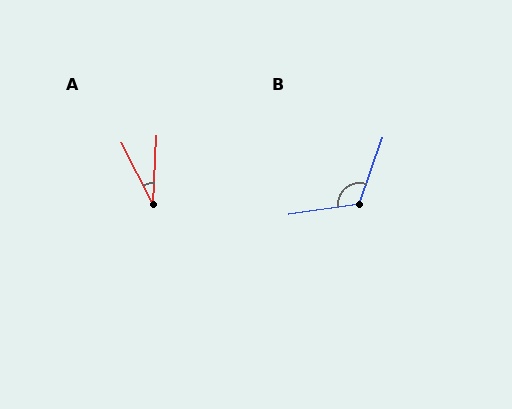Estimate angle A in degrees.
Approximately 30 degrees.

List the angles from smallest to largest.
A (30°), B (117°).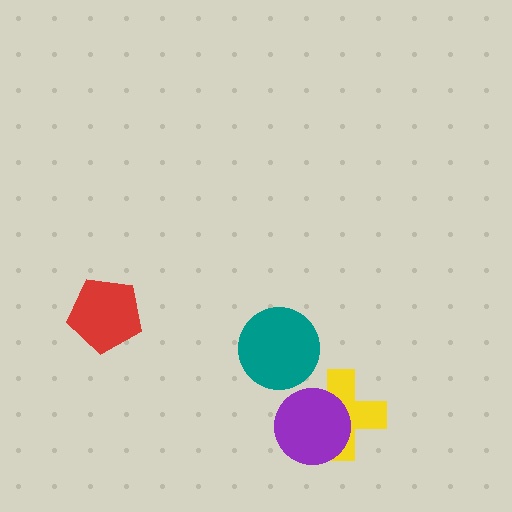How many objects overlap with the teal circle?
0 objects overlap with the teal circle.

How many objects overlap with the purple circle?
1 object overlaps with the purple circle.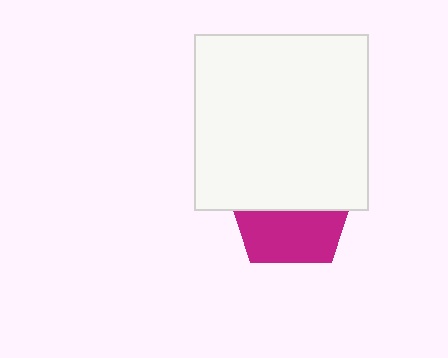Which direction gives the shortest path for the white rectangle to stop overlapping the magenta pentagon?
Moving up gives the shortest separation.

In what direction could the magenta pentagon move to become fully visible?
The magenta pentagon could move down. That would shift it out from behind the white rectangle entirely.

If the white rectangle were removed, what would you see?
You would see the complete magenta pentagon.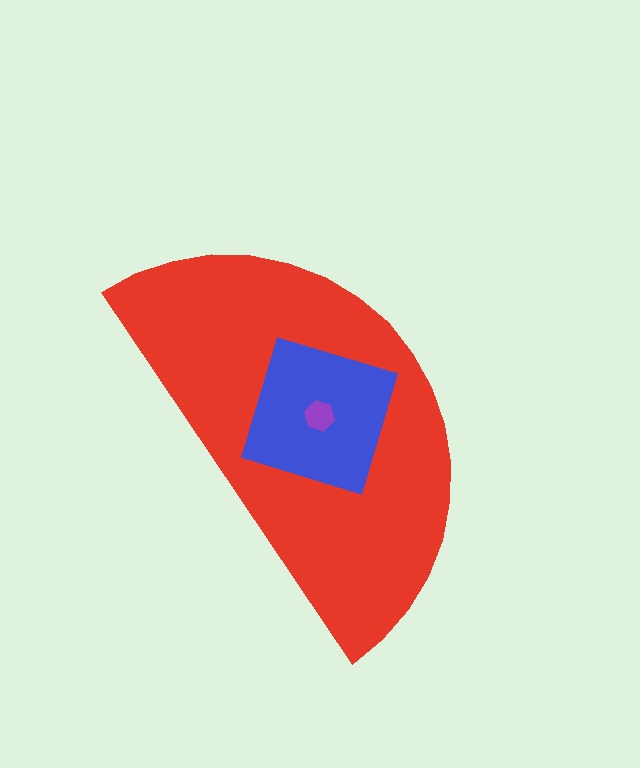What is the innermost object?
The purple hexagon.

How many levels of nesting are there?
3.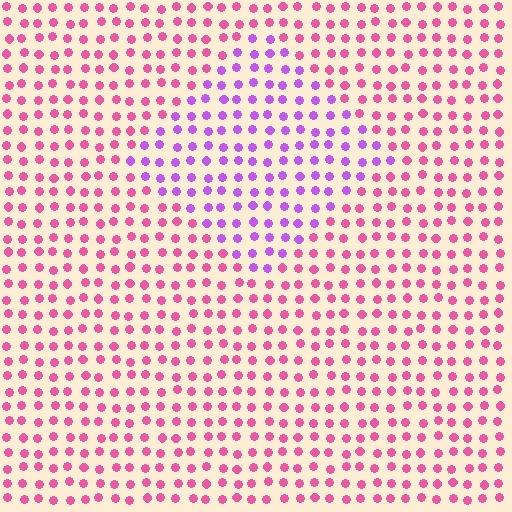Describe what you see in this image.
The image is filled with small pink elements in a uniform arrangement. A diamond-shaped region is visible where the elements are tinted to a slightly different hue, forming a subtle color boundary.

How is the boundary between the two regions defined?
The boundary is defined purely by a slight shift in hue (about 45 degrees). Spacing, size, and orientation are identical on both sides.